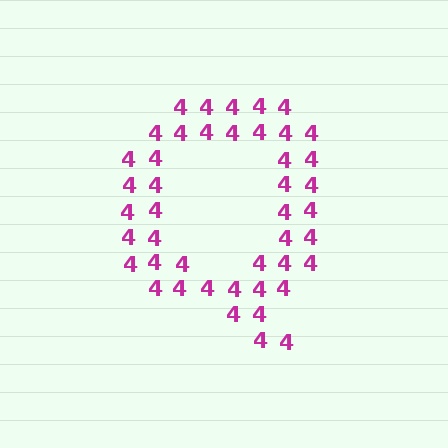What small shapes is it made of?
It is made of small digit 4's.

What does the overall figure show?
The overall figure shows the letter Q.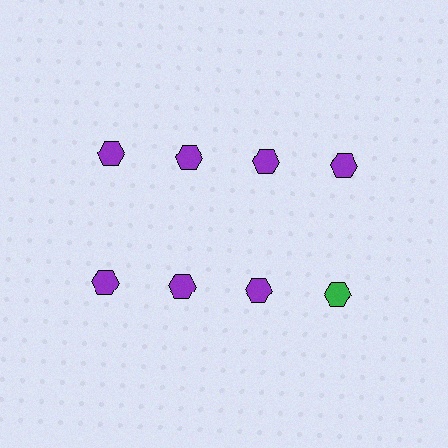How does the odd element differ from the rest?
It has a different color: green instead of purple.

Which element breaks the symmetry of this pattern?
The green hexagon in the second row, second from right column breaks the symmetry. All other shapes are purple hexagons.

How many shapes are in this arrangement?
There are 8 shapes arranged in a grid pattern.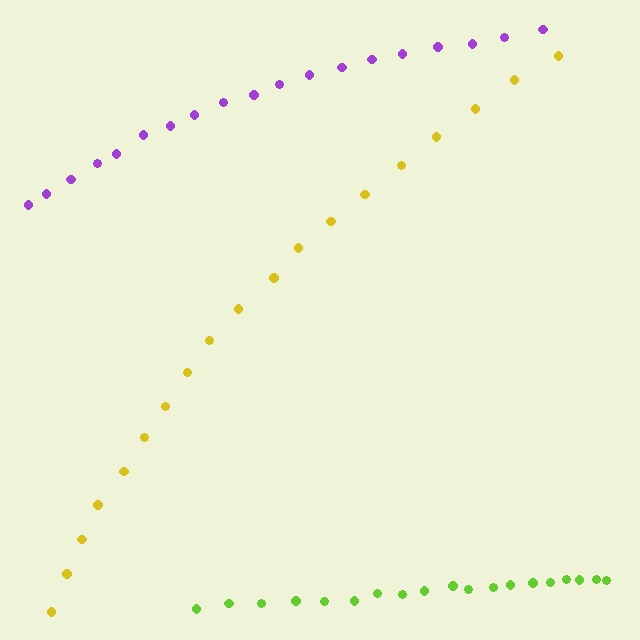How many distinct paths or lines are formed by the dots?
There are 3 distinct paths.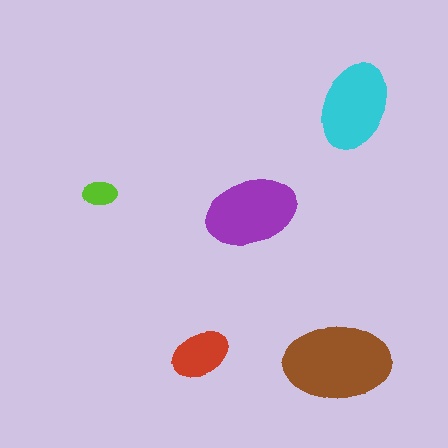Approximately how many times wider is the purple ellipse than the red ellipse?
About 1.5 times wider.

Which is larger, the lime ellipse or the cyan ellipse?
The cyan one.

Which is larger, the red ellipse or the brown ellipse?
The brown one.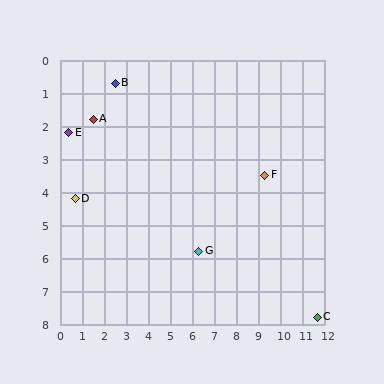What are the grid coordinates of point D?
Point D is at approximately (0.7, 4.2).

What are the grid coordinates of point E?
Point E is at approximately (0.4, 2.2).